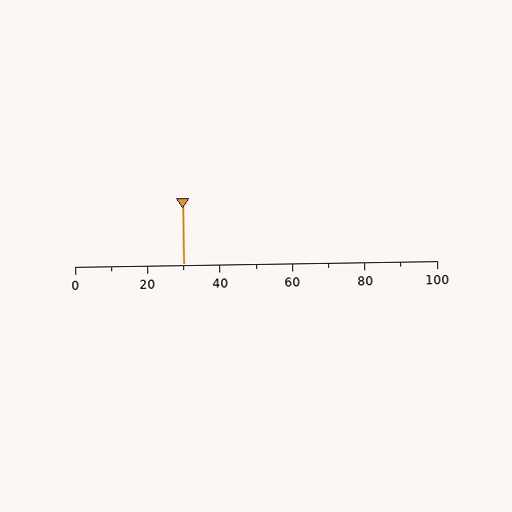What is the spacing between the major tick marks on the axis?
The major ticks are spaced 20 apart.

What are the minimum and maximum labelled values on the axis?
The axis runs from 0 to 100.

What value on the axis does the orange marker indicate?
The marker indicates approximately 30.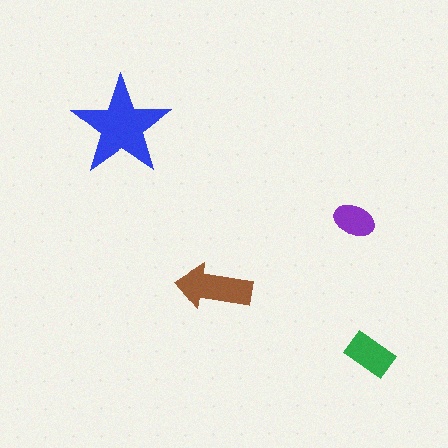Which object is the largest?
The blue star.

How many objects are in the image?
There are 4 objects in the image.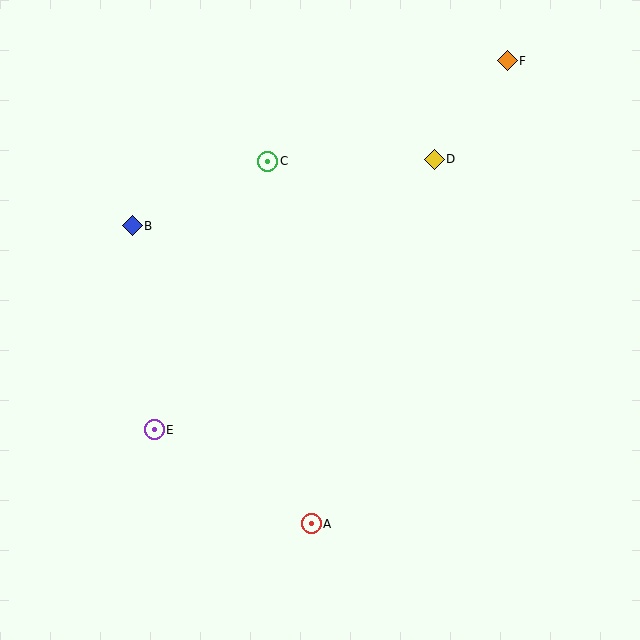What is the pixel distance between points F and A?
The distance between F and A is 503 pixels.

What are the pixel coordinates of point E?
Point E is at (154, 430).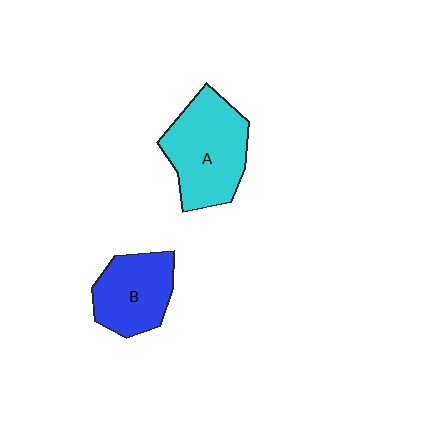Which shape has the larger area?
Shape A (cyan).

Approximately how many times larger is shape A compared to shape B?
Approximately 1.3 times.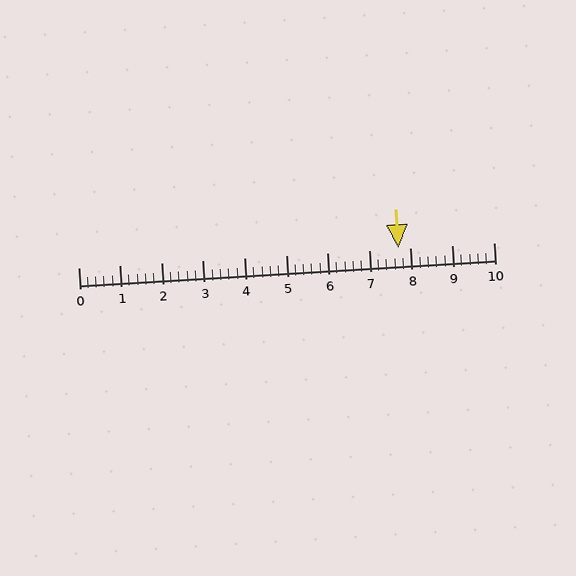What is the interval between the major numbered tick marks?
The major tick marks are spaced 1 units apart.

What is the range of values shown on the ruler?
The ruler shows values from 0 to 10.